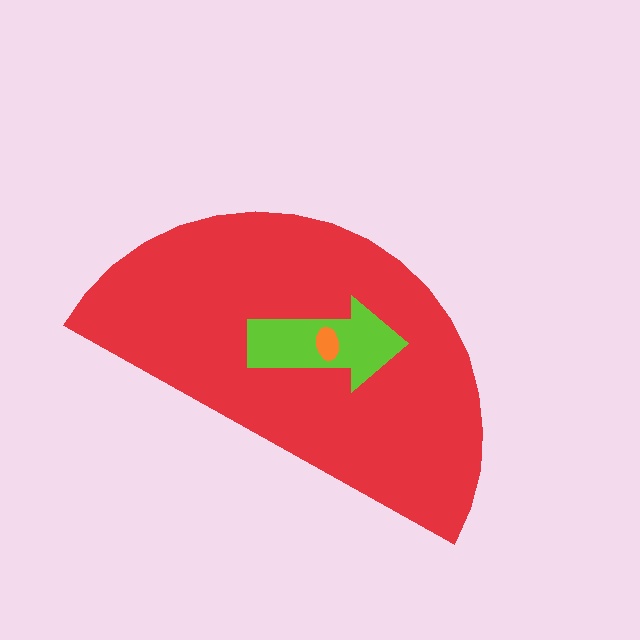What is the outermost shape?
The red semicircle.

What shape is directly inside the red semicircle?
The lime arrow.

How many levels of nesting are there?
3.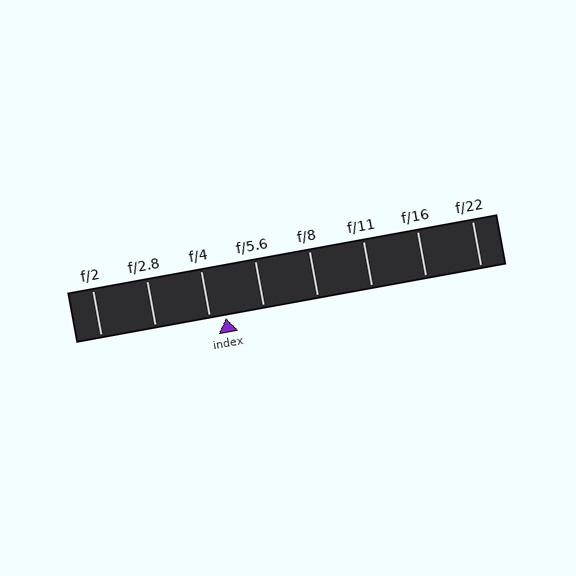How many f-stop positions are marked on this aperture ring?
There are 8 f-stop positions marked.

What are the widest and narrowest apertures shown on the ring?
The widest aperture shown is f/2 and the narrowest is f/22.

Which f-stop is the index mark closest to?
The index mark is closest to f/4.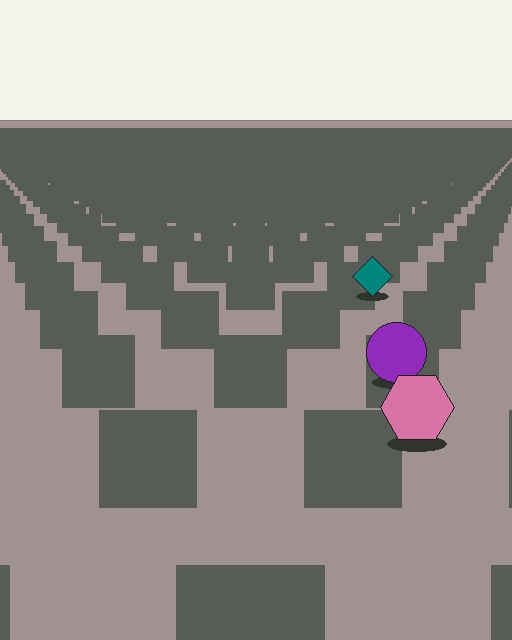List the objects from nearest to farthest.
From nearest to farthest: the pink hexagon, the purple circle, the teal diamond.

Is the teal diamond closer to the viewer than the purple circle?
No. The purple circle is closer — you can tell from the texture gradient: the ground texture is coarser near it.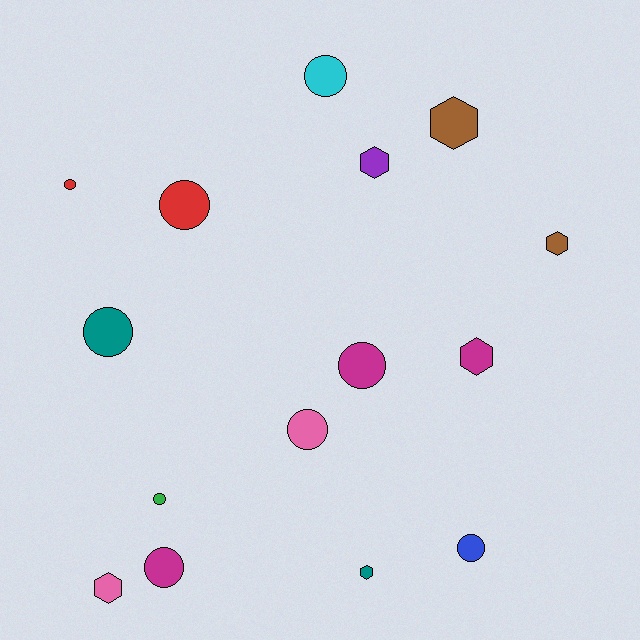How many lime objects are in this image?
There are no lime objects.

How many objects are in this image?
There are 15 objects.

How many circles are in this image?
There are 9 circles.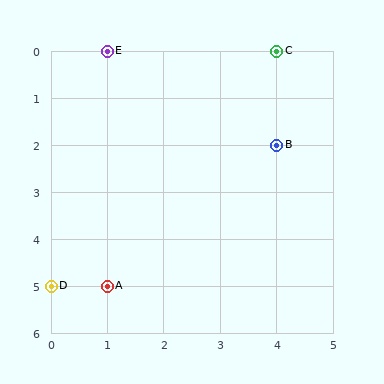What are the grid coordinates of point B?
Point B is at grid coordinates (4, 2).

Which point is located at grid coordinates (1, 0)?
Point E is at (1, 0).